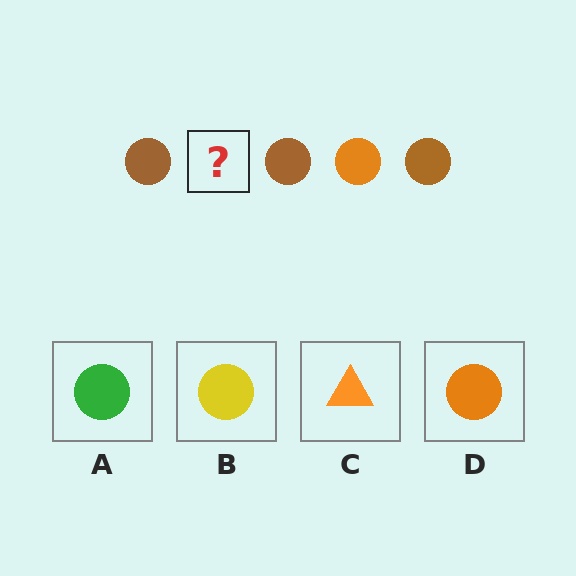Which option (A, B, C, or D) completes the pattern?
D.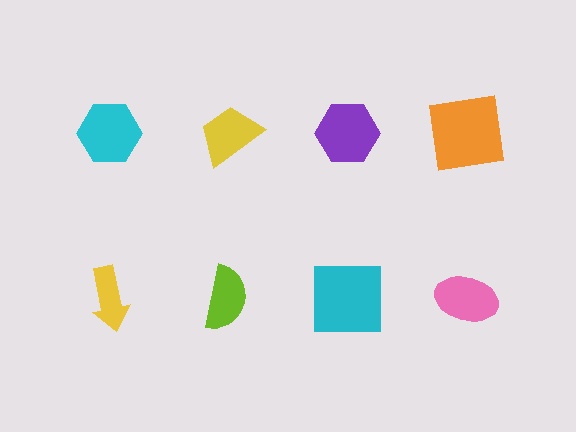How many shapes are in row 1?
4 shapes.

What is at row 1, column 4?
An orange square.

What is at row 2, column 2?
A lime semicircle.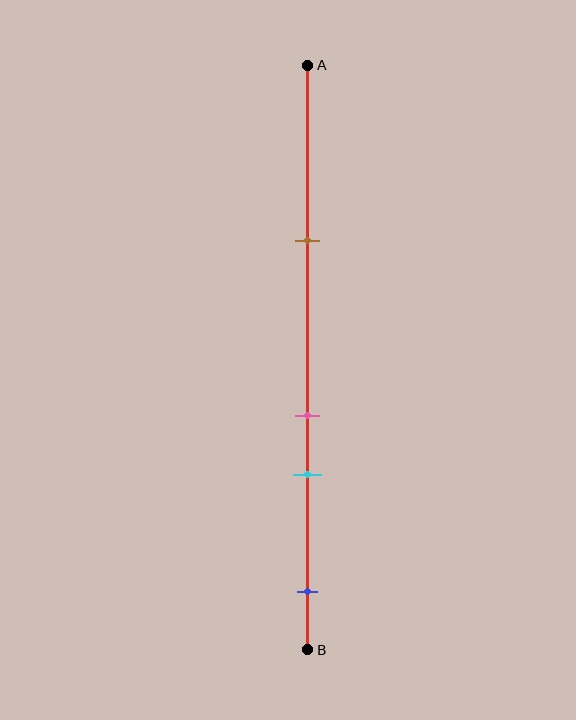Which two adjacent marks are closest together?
The pink and cyan marks are the closest adjacent pair.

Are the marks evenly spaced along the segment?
No, the marks are not evenly spaced.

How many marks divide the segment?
There are 4 marks dividing the segment.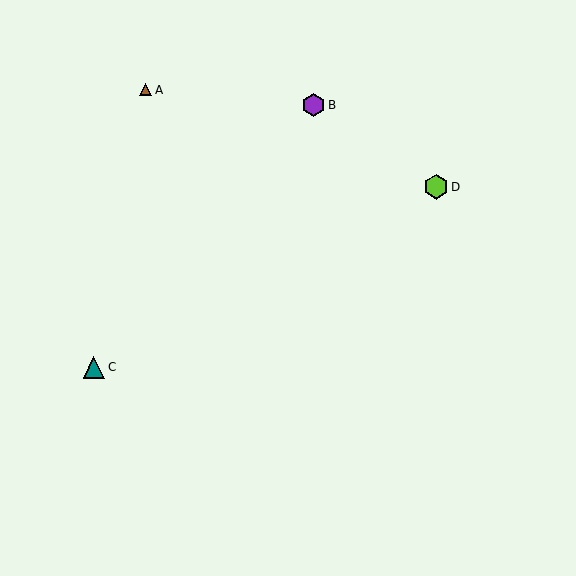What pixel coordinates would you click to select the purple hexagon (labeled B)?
Click at (313, 105) to select the purple hexagon B.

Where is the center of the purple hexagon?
The center of the purple hexagon is at (313, 105).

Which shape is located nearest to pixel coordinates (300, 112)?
The purple hexagon (labeled B) at (313, 105) is nearest to that location.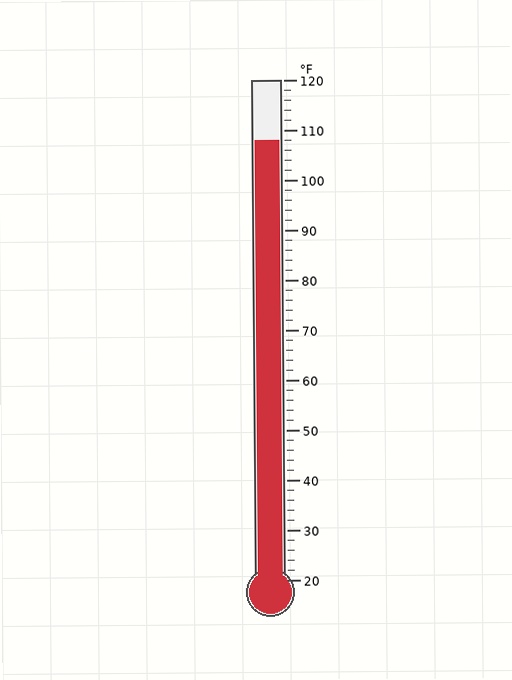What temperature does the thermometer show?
The thermometer shows approximately 108°F.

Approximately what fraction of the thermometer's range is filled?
The thermometer is filled to approximately 90% of its range.